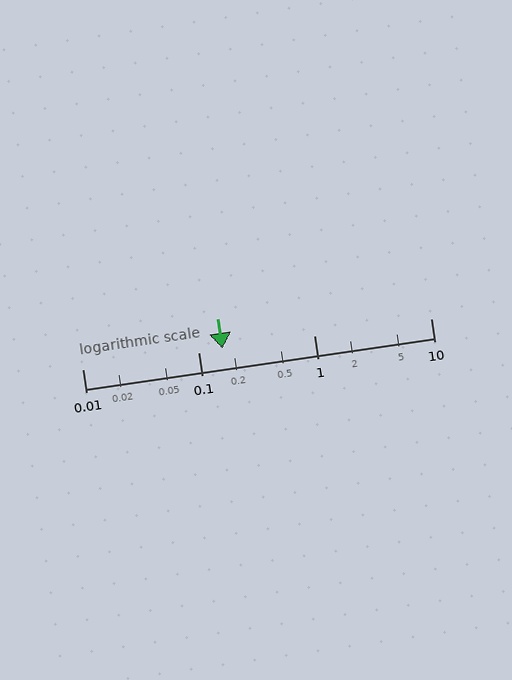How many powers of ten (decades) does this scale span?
The scale spans 3 decades, from 0.01 to 10.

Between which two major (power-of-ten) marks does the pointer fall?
The pointer is between 0.1 and 1.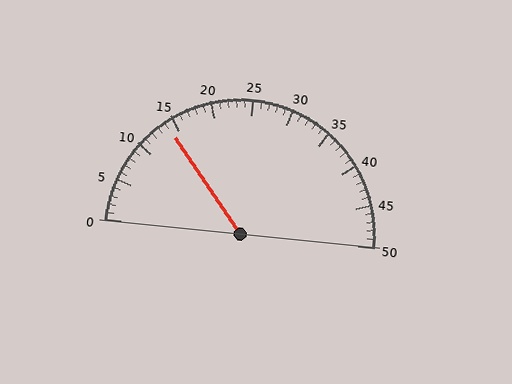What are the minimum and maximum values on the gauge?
The gauge ranges from 0 to 50.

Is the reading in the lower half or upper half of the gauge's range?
The reading is in the lower half of the range (0 to 50).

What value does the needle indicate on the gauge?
The needle indicates approximately 14.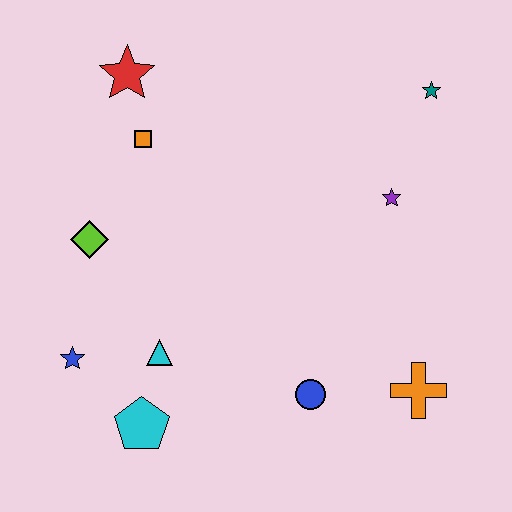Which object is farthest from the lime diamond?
The teal star is farthest from the lime diamond.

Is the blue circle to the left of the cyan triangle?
No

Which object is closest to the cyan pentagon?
The cyan triangle is closest to the cyan pentagon.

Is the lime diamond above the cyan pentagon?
Yes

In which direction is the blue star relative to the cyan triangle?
The blue star is to the left of the cyan triangle.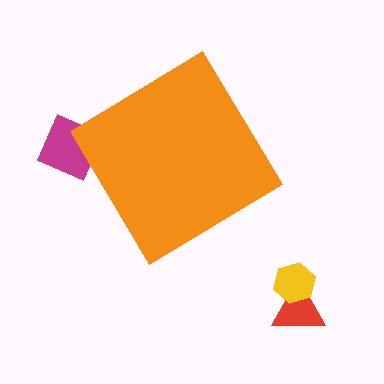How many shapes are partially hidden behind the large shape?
1 shape is partially hidden.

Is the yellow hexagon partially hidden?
No, the yellow hexagon is fully visible.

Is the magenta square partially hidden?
Yes, the magenta square is partially hidden behind the orange diamond.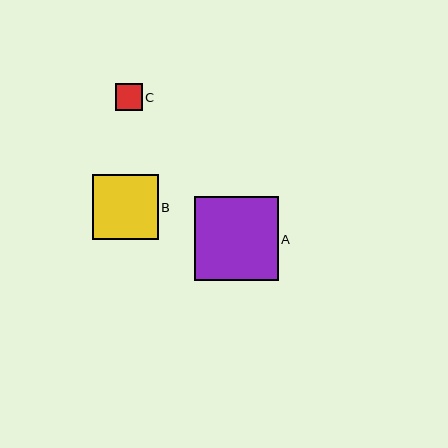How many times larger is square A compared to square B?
Square A is approximately 1.3 times the size of square B.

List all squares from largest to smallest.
From largest to smallest: A, B, C.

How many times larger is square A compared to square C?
Square A is approximately 3.1 times the size of square C.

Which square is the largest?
Square A is the largest with a size of approximately 84 pixels.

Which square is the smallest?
Square C is the smallest with a size of approximately 27 pixels.